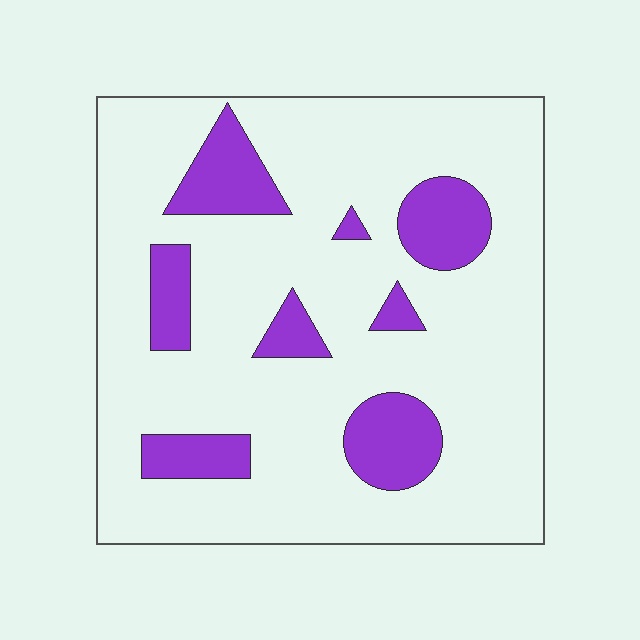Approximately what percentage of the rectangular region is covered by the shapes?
Approximately 20%.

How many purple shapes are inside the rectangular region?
8.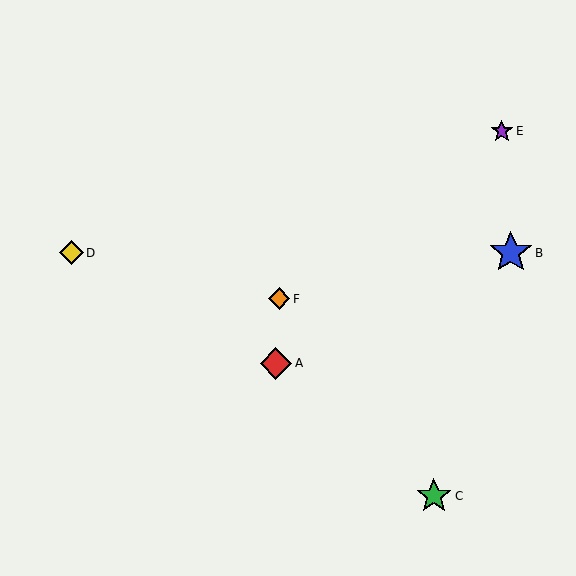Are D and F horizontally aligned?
No, D is at y≈253 and F is at y≈299.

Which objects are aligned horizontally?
Objects B, D are aligned horizontally.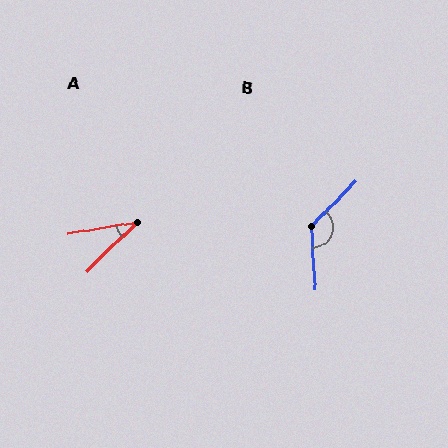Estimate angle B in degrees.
Approximately 133 degrees.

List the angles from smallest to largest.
A (35°), B (133°).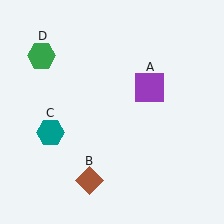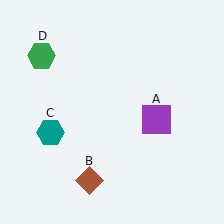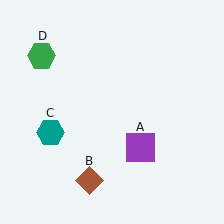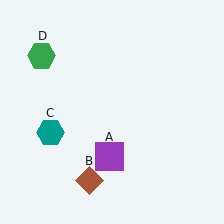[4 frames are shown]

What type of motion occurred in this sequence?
The purple square (object A) rotated clockwise around the center of the scene.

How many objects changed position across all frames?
1 object changed position: purple square (object A).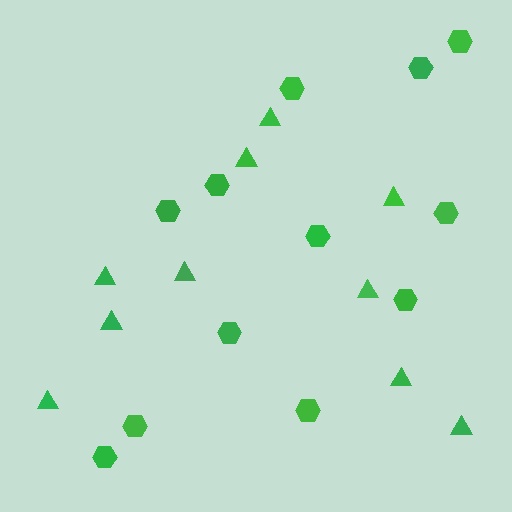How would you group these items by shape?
There are 2 groups: one group of triangles (10) and one group of hexagons (12).